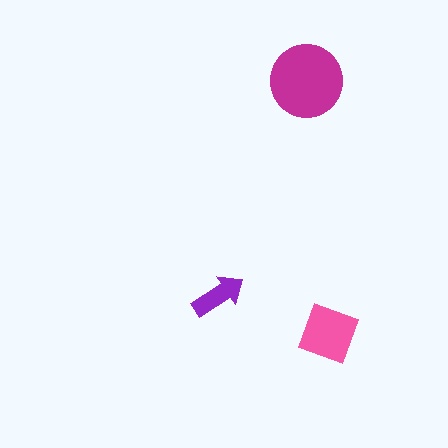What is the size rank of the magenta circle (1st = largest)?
1st.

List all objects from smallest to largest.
The purple arrow, the pink diamond, the magenta circle.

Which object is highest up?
The magenta circle is topmost.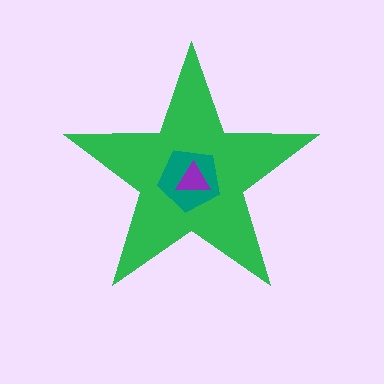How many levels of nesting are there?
3.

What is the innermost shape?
The purple triangle.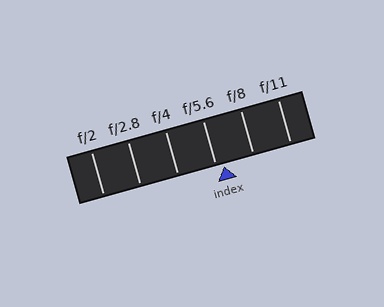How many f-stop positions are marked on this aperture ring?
There are 6 f-stop positions marked.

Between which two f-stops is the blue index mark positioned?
The index mark is between f/5.6 and f/8.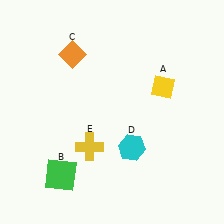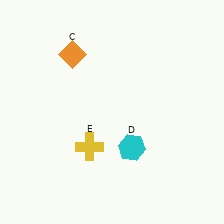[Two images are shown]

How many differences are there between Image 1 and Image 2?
There are 2 differences between the two images.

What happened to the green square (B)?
The green square (B) was removed in Image 2. It was in the bottom-left area of Image 1.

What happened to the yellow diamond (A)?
The yellow diamond (A) was removed in Image 2. It was in the top-right area of Image 1.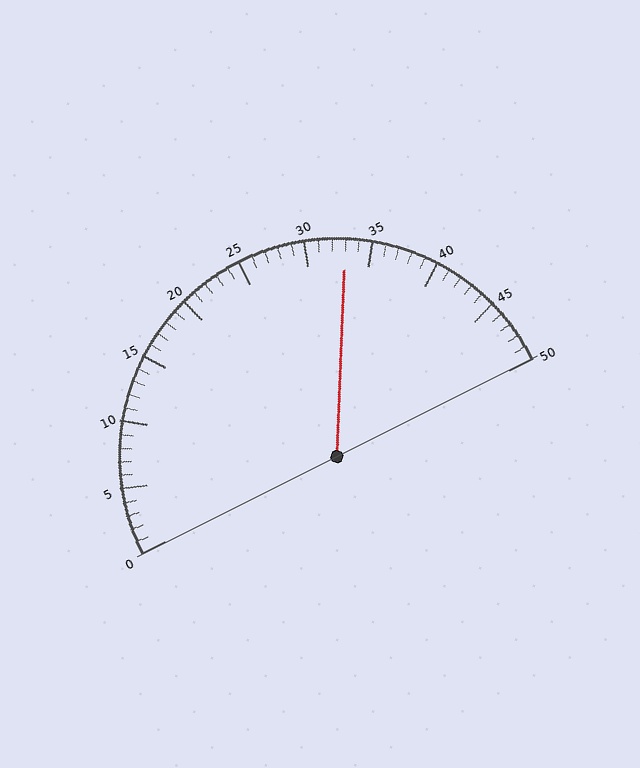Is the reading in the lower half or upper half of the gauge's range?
The reading is in the upper half of the range (0 to 50).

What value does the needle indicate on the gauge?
The needle indicates approximately 33.